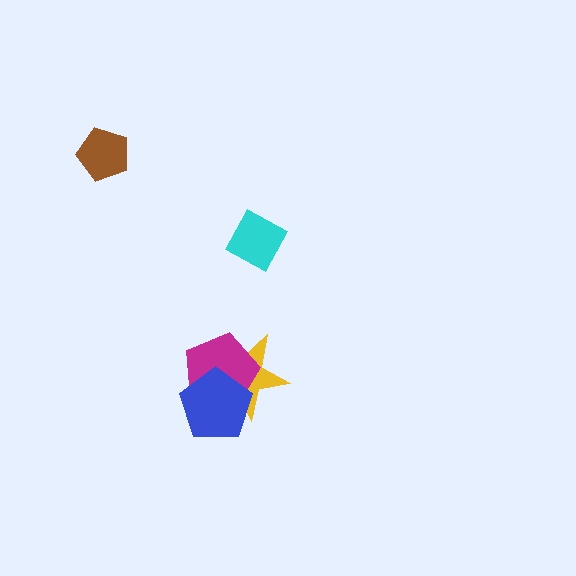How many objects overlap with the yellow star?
2 objects overlap with the yellow star.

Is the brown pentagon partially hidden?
No, no other shape covers it.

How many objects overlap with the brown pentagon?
0 objects overlap with the brown pentagon.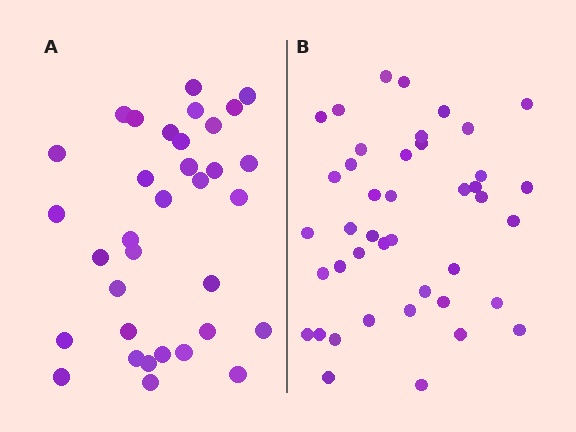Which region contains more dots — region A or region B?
Region B (the right region) has more dots.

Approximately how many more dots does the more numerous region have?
Region B has roughly 8 or so more dots than region A.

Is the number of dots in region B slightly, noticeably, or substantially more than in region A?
Region B has only slightly more — the two regions are fairly close. The ratio is roughly 1.2 to 1.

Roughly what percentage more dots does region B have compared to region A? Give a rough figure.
About 25% more.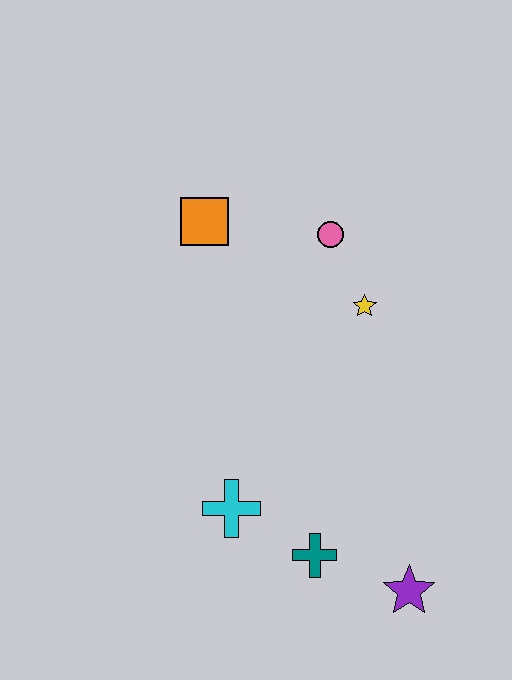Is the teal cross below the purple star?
No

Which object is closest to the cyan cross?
The teal cross is closest to the cyan cross.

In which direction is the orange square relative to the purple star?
The orange square is above the purple star.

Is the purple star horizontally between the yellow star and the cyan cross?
No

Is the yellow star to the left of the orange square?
No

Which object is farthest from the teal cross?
The orange square is farthest from the teal cross.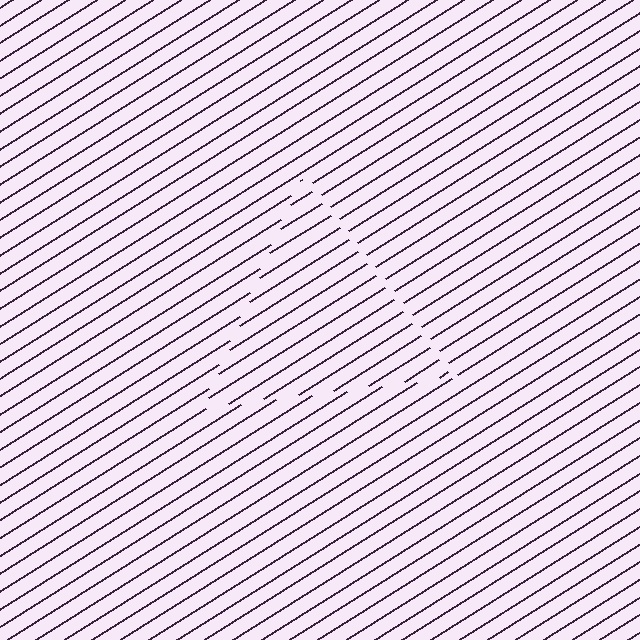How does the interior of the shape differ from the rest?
The interior of the shape contains the same grating, shifted by half a period — the contour is defined by the phase discontinuity where line-ends from the inner and outer gratings abut.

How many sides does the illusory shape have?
3 sides — the line-ends trace a triangle.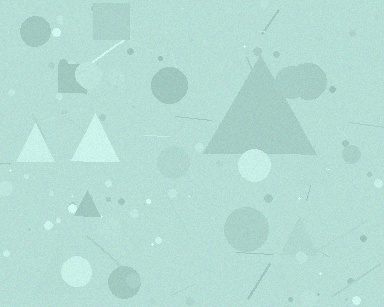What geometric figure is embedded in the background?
A triangle is embedded in the background.